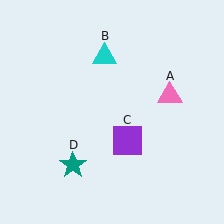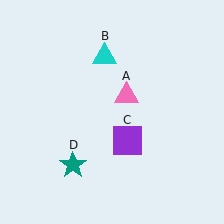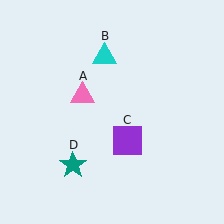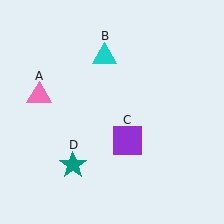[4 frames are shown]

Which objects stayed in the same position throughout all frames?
Cyan triangle (object B) and purple square (object C) and teal star (object D) remained stationary.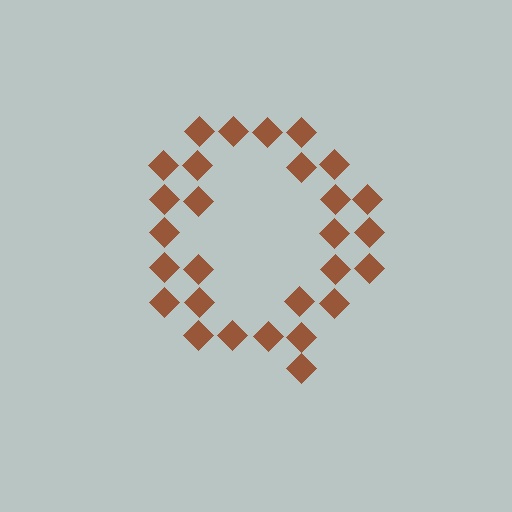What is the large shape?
The large shape is the letter Q.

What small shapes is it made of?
It is made of small diamonds.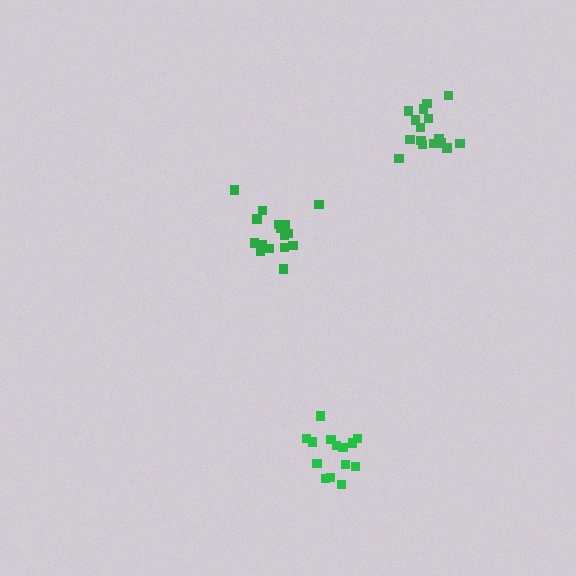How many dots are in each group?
Group 1: 16 dots, Group 2: 16 dots, Group 3: 14 dots (46 total).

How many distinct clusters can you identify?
There are 3 distinct clusters.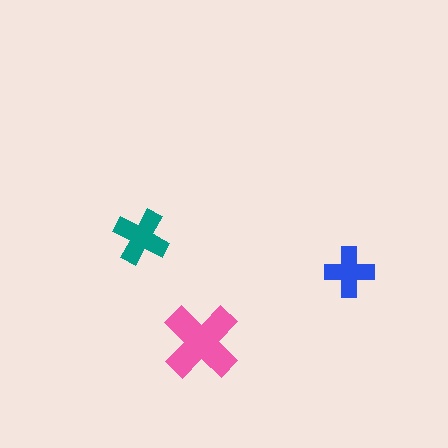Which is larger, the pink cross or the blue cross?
The pink one.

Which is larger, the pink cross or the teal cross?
The pink one.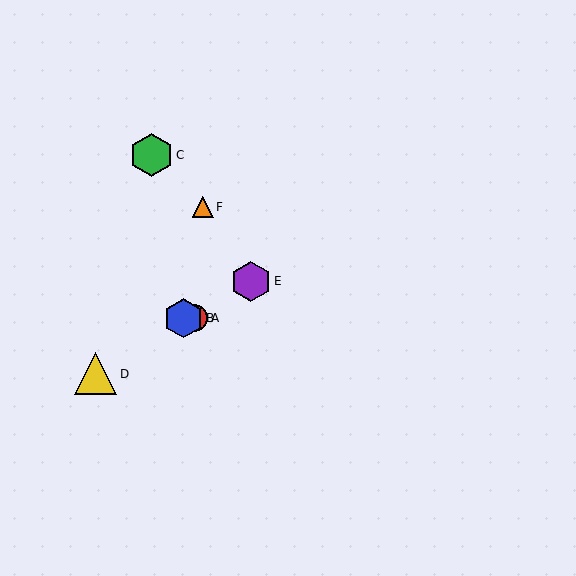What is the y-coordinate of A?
Object A is at y≈318.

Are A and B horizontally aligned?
Yes, both are at y≈318.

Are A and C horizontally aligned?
No, A is at y≈318 and C is at y≈155.